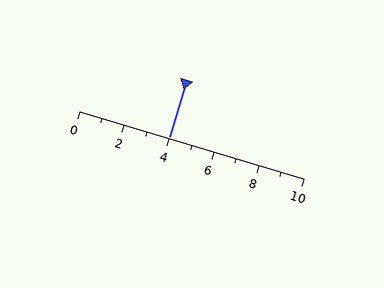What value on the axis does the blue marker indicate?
The marker indicates approximately 4.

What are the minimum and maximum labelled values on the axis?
The axis runs from 0 to 10.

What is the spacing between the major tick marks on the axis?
The major ticks are spaced 2 apart.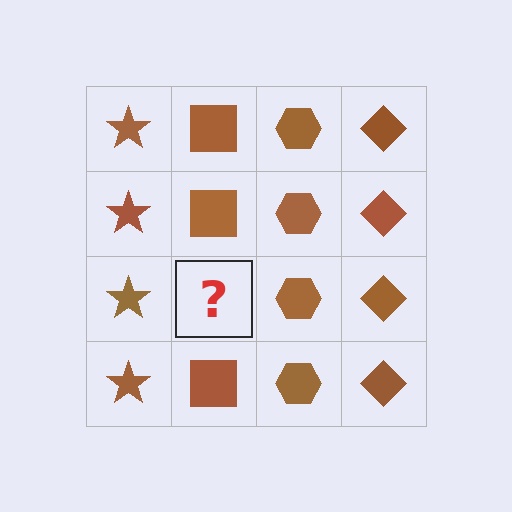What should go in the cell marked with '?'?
The missing cell should contain a brown square.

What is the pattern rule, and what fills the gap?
The rule is that each column has a consistent shape. The gap should be filled with a brown square.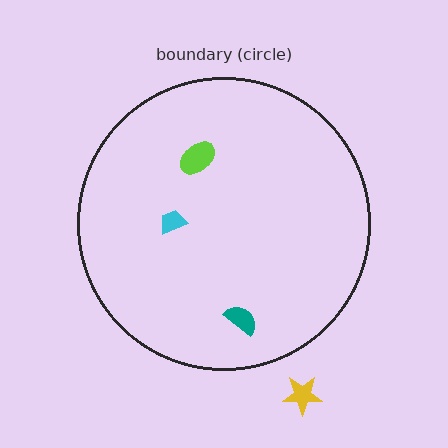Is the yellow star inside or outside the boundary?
Outside.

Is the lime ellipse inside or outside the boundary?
Inside.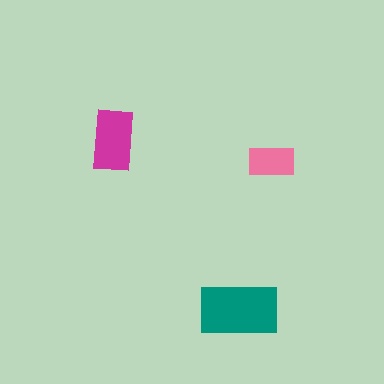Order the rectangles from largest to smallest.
the teal one, the magenta one, the pink one.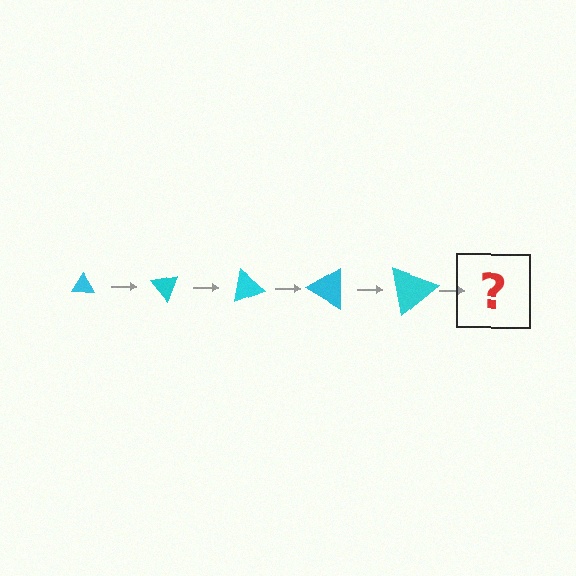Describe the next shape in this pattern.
It should be a triangle, larger than the previous one and rotated 250 degrees from the start.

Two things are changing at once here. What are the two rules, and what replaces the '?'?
The two rules are that the triangle grows larger each step and it rotates 50 degrees each step. The '?' should be a triangle, larger than the previous one and rotated 250 degrees from the start.